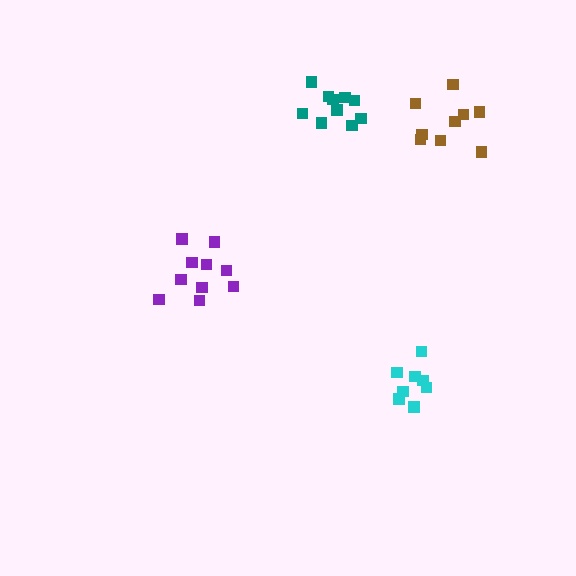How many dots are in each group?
Group 1: 8 dots, Group 2: 10 dots, Group 3: 9 dots, Group 4: 10 dots (37 total).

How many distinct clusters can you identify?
There are 4 distinct clusters.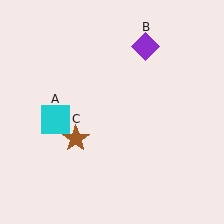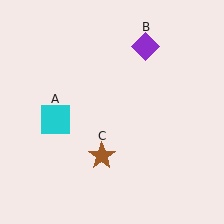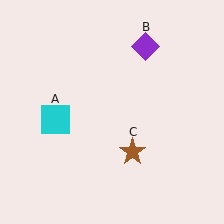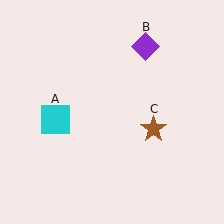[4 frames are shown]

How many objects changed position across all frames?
1 object changed position: brown star (object C).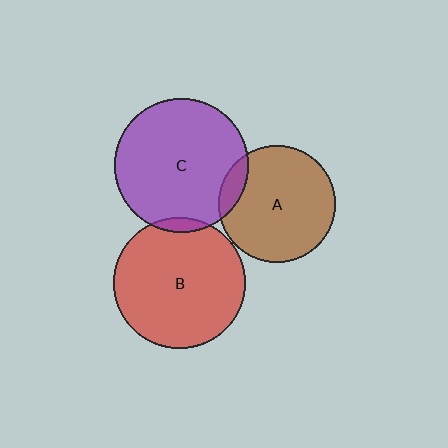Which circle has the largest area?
Circle C (purple).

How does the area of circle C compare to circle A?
Approximately 1.3 times.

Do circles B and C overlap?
Yes.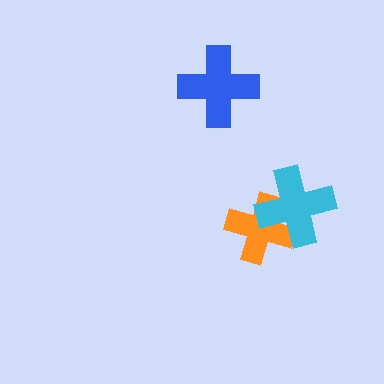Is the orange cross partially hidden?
Yes, it is partially covered by another shape.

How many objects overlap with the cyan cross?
1 object overlaps with the cyan cross.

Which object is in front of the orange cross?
The cyan cross is in front of the orange cross.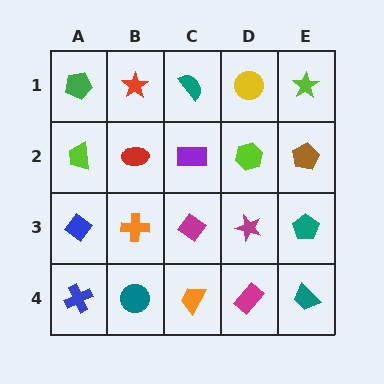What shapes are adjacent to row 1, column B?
A red ellipse (row 2, column B), a green pentagon (row 1, column A), a teal semicircle (row 1, column C).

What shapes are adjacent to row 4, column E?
A teal pentagon (row 3, column E), a magenta rectangle (row 4, column D).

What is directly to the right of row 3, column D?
A teal pentagon.